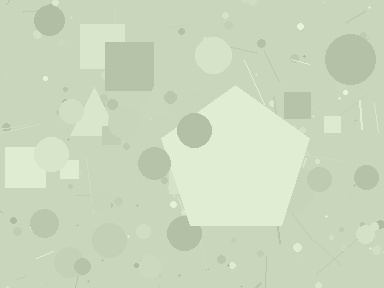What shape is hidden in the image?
A pentagon is hidden in the image.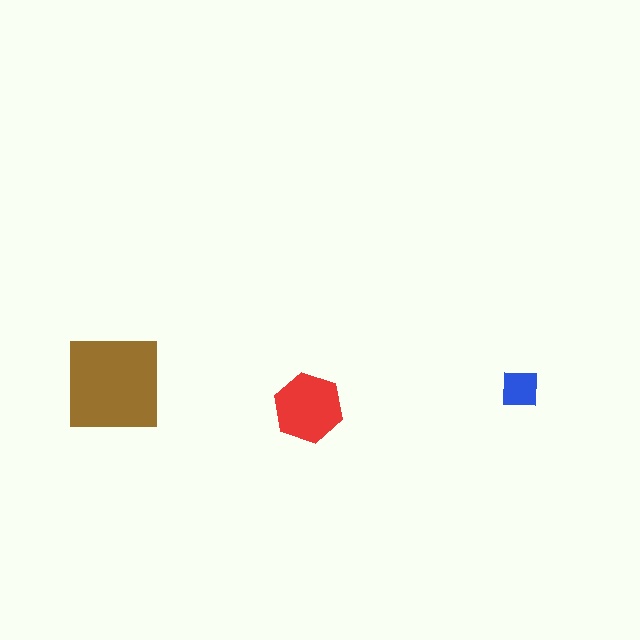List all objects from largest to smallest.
The brown square, the red hexagon, the blue square.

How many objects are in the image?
There are 3 objects in the image.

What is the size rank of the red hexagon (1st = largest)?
2nd.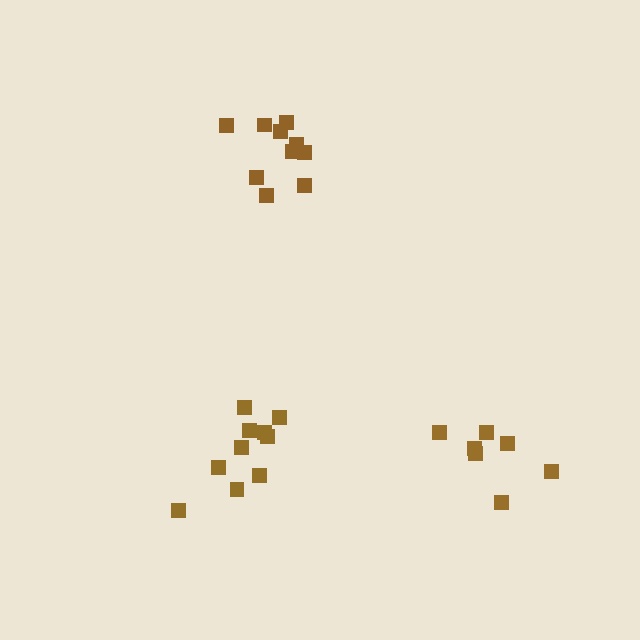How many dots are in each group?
Group 1: 10 dots, Group 2: 10 dots, Group 3: 7 dots (27 total).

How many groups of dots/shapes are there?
There are 3 groups.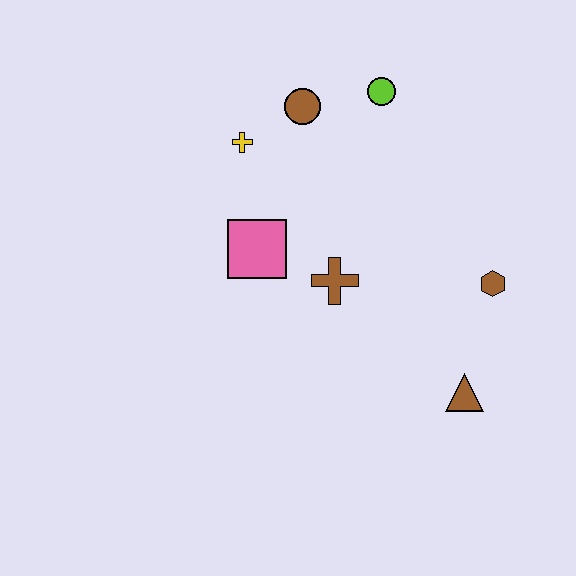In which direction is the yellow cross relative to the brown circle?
The yellow cross is to the left of the brown circle.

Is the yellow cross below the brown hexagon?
No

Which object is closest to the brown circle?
The yellow cross is closest to the brown circle.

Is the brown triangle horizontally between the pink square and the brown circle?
No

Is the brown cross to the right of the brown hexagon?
No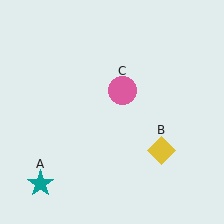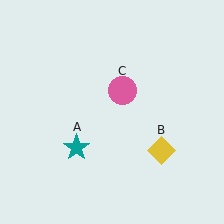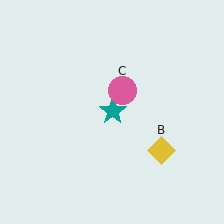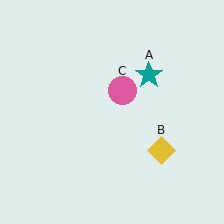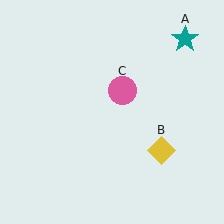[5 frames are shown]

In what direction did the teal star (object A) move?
The teal star (object A) moved up and to the right.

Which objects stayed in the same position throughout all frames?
Yellow diamond (object B) and pink circle (object C) remained stationary.